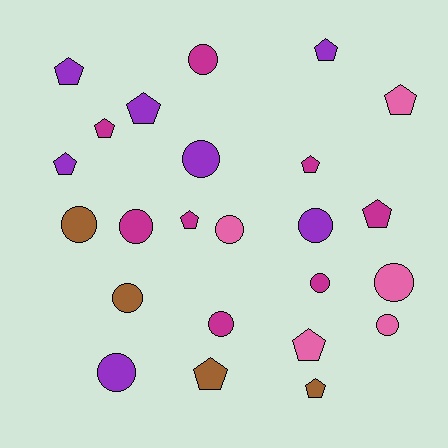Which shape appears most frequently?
Pentagon, with 12 objects.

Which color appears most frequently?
Magenta, with 8 objects.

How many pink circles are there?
There are 3 pink circles.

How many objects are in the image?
There are 24 objects.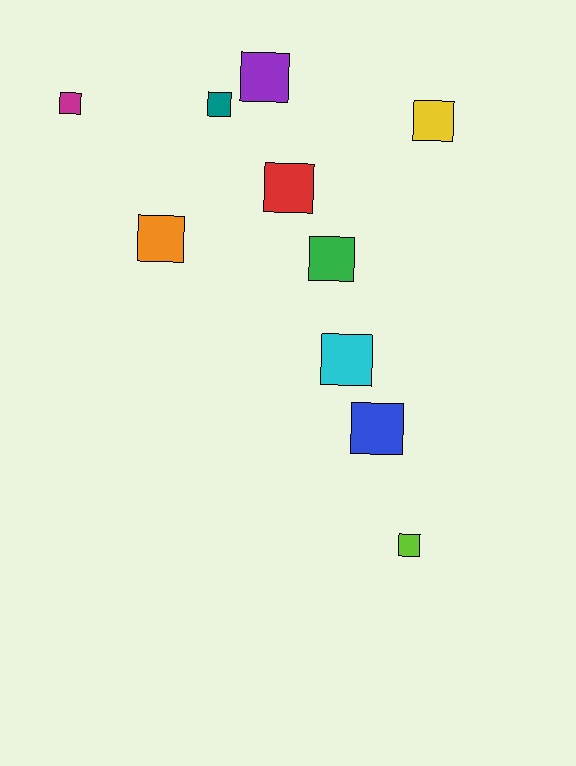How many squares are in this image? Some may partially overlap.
There are 10 squares.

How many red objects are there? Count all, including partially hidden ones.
There is 1 red object.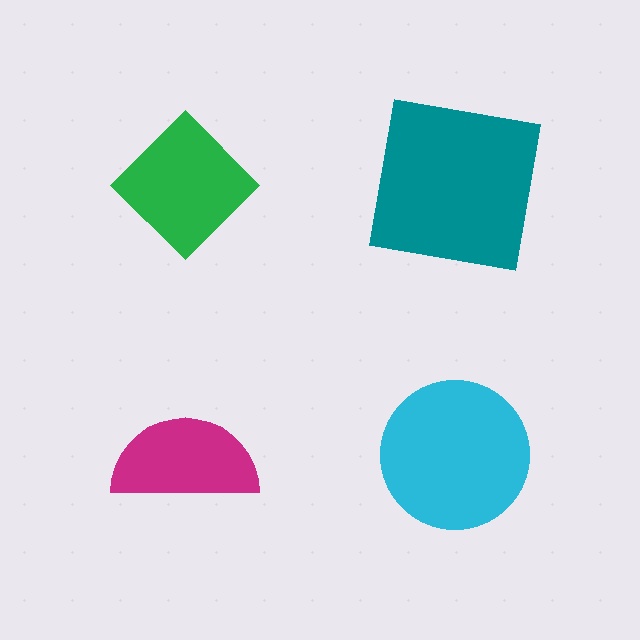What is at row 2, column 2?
A cyan circle.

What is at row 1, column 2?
A teal square.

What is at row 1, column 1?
A green diamond.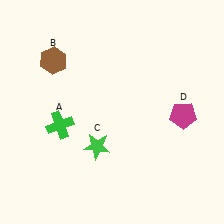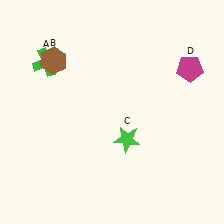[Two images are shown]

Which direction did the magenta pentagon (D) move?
The magenta pentagon (D) moved up.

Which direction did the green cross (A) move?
The green cross (A) moved up.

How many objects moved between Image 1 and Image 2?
3 objects moved between the two images.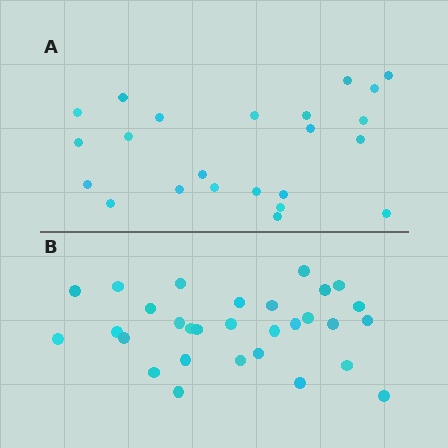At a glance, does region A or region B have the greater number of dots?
Region B (the bottom region) has more dots.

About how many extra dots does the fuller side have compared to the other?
Region B has roughly 8 or so more dots than region A.